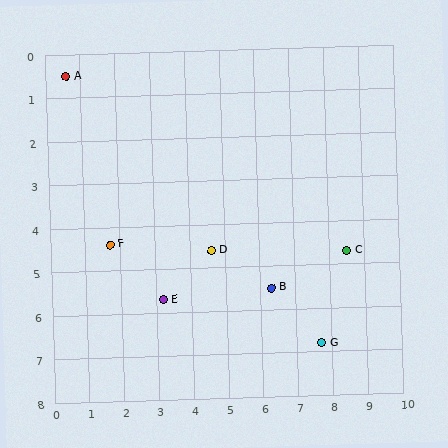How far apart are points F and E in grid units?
Points F and E are about 2.0 grid units apart.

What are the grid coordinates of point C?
Point C is at approximately (8.5, 4.7).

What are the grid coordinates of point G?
Point G is at approximately (7.7, 6.8).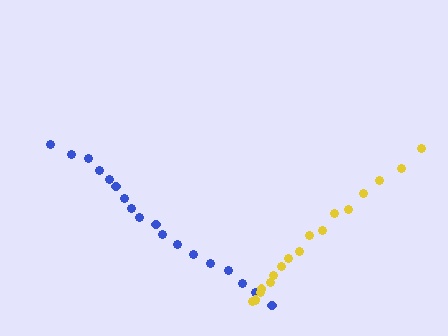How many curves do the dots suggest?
There are 2 distinct paths.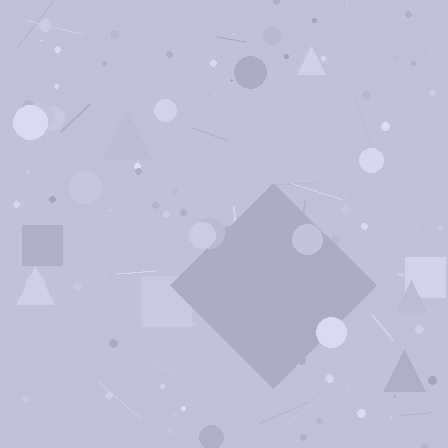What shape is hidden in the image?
A diamond is hidden in the image.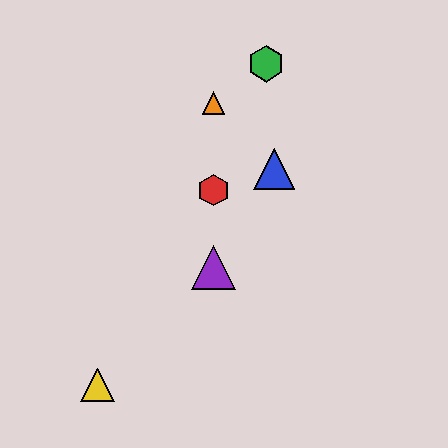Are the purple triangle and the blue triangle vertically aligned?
No, the purple triangle is at x≈214 and the blue triangle is at x≈274.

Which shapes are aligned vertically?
The red hexagon, the purple triangle, the orange triangle are aligned vertically.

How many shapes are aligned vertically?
3 shapes (the red hexagon, the purple triangle, the orange triangle) are aligned vertically.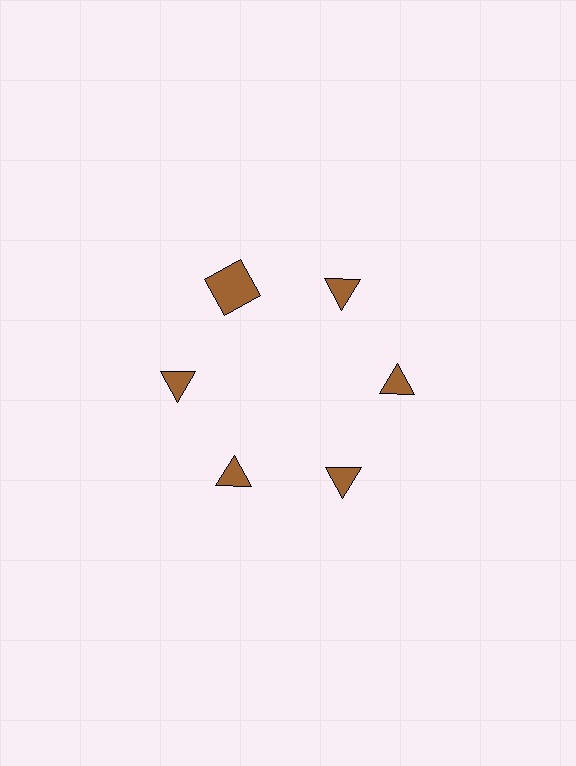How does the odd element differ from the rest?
It has a different shape: square instead of triangle.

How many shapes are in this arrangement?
There are 6 shapes arranged in a ring pattern.